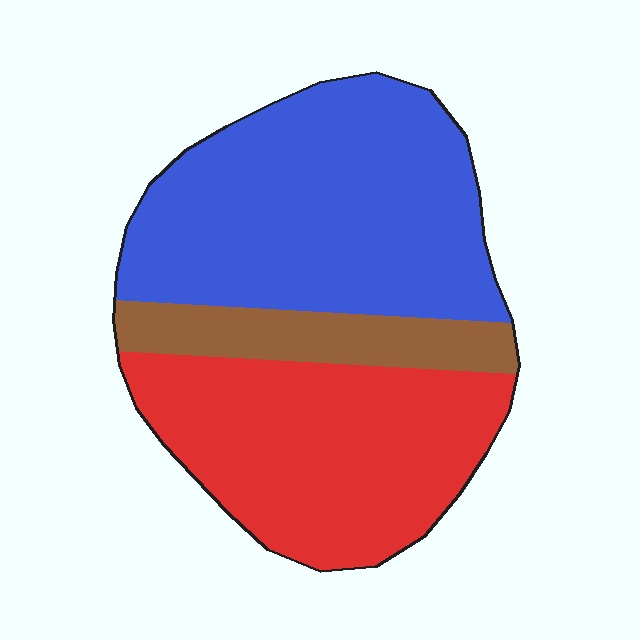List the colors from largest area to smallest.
From largest to smallest: blue, red, brown.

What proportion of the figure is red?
Red covers roughly 40% of the figure.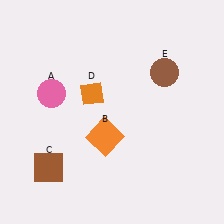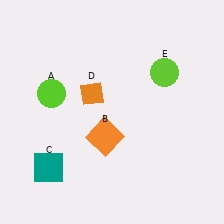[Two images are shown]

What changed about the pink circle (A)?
In Image 1, A is pink. In Image 2, it changed to lime.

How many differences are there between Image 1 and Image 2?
There are 3 differences between the two images.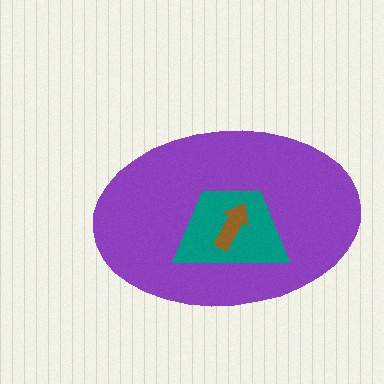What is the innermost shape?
The brown arrow.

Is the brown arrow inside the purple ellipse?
Yes.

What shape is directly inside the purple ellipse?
The teal trapezoid.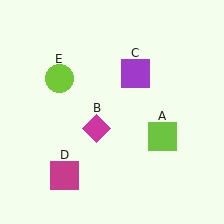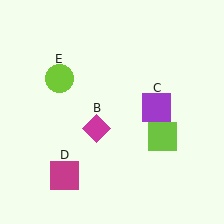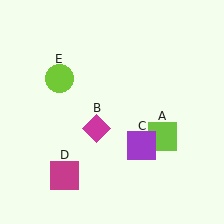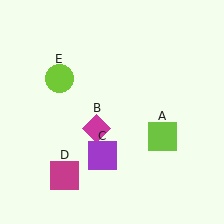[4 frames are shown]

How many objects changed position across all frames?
1 object changed position: purple square (object C).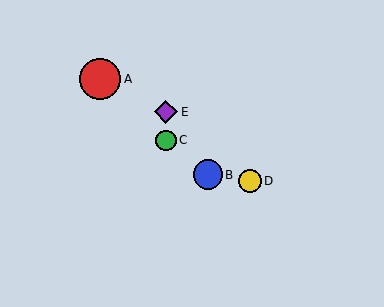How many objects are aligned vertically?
2 objects (C, E) are aligned vertically.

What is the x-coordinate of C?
Object C is at x≈166.